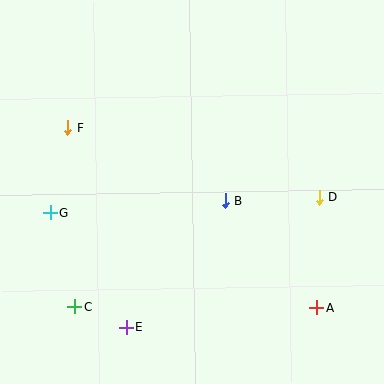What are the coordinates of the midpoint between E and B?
The midpoint between E and B is at (176, 264).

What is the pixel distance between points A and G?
The distance between A and G is 283 pixels.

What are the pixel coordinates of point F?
Point F is at (68, 128).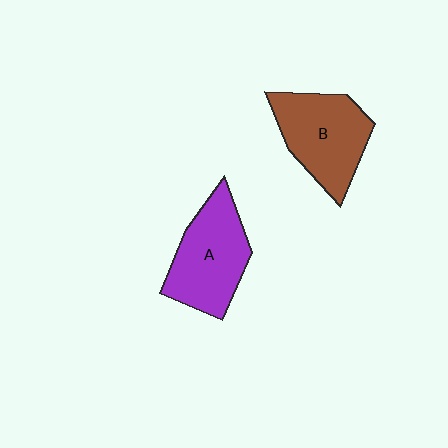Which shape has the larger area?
Shape B (brown).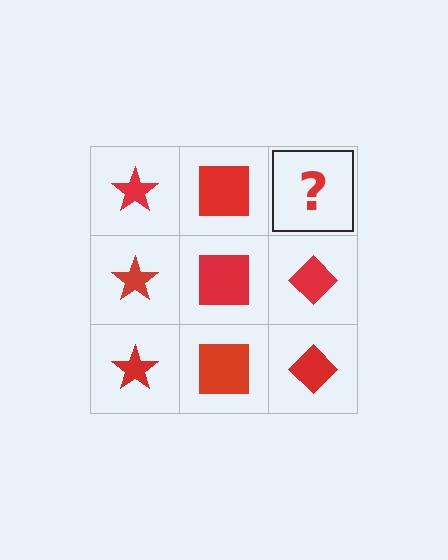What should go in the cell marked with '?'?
The missing cell should contain a red diamond.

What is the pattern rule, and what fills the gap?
The rule is that each column has a consistent shape. The gap should be filled with a red diamond.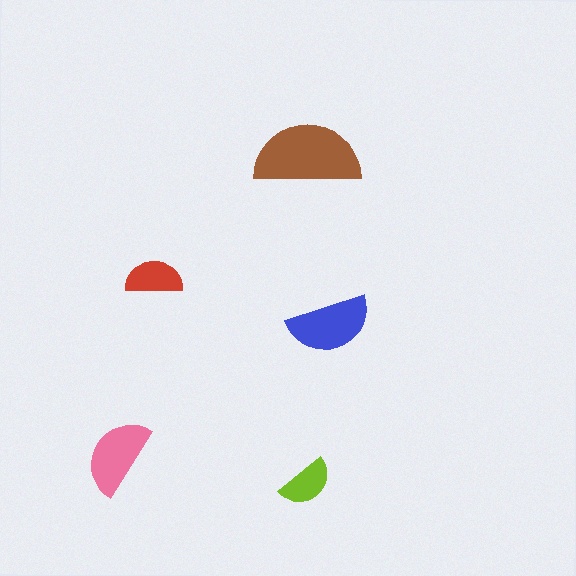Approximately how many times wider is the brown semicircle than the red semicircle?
About 2 times wider.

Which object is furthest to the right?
The blue semicircle is rightmost.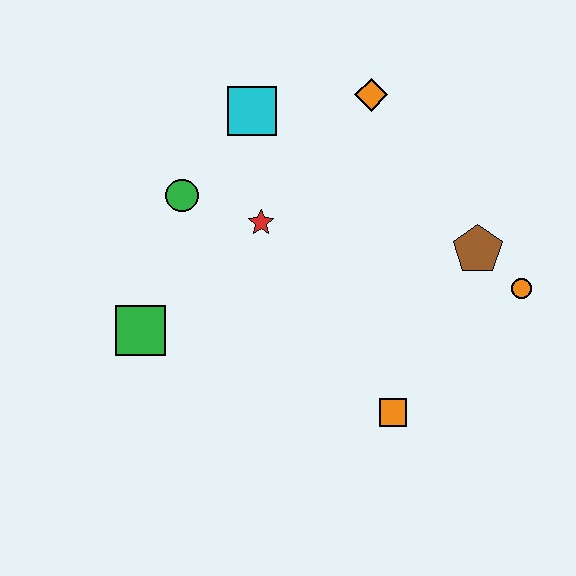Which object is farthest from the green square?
The orange circle is farthest from the green square.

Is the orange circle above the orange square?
Yes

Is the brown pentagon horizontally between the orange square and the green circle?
No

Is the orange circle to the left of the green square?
No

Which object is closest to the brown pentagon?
The orange circle is closest to the brown pentagon.